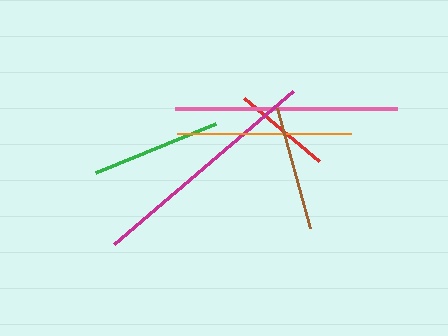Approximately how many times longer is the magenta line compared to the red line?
The magenta line is approximately 2.4 times the length of the red line.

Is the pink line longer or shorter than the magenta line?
The magenta line is longer than the pink line.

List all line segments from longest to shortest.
From longest to shortest: magenta, pink, orange, green, brown, red.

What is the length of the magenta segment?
The magenta segment is approximately 236 pixels long.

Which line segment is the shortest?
The red line is the shortest at approximately 98 pixels.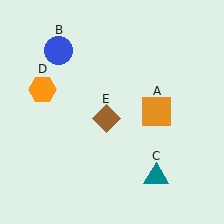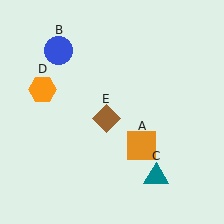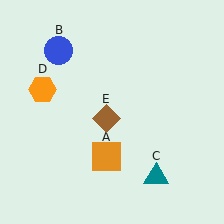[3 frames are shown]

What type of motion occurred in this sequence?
The orange square (object A) rotated clockwise around the center of the scene.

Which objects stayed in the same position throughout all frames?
Blue circle (object B) and teal triangle (object C) and orange hexagon (object D) and brown diamond (object E) remained stationary.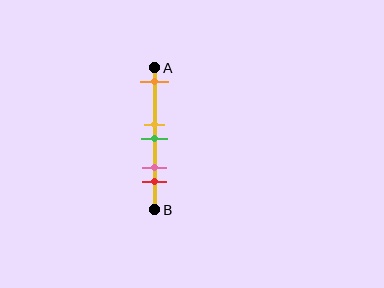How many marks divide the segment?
There are 5 marks dividing the segment.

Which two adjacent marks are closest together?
The yellow and green marks are the closest adjacent pair.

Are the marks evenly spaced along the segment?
No, the marks are not evenly spaced.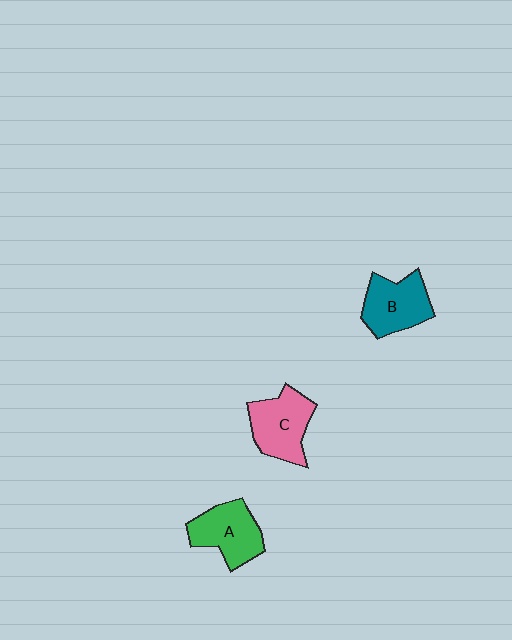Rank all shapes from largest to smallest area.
From largest to smallest: C (pink), A (green), B (teal).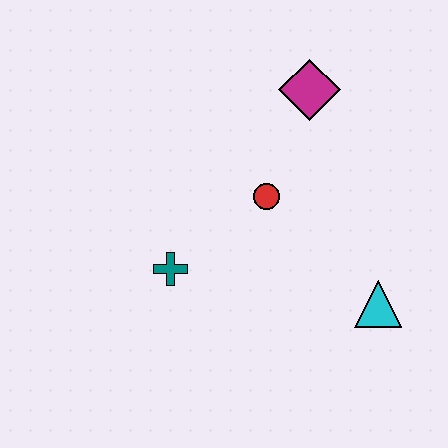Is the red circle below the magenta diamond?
Yes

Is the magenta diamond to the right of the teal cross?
Yes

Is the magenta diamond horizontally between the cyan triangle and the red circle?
Yes